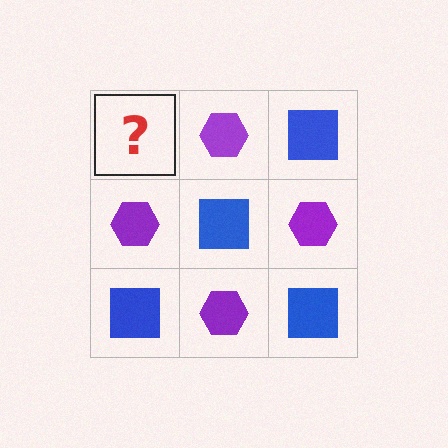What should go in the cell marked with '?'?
The missing cell should contain a blue square.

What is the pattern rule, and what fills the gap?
The rule is that it alternates blue square and purple hexagon in a checkerboard pattern. The gap should be filled with a blue square.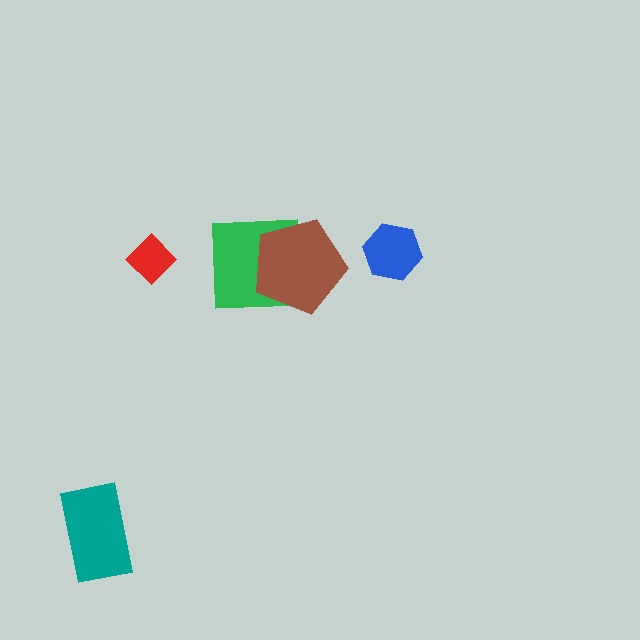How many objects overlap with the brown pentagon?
1 object overlaps with the brown pentagon.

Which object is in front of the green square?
The brown pentagon is in front of the green square.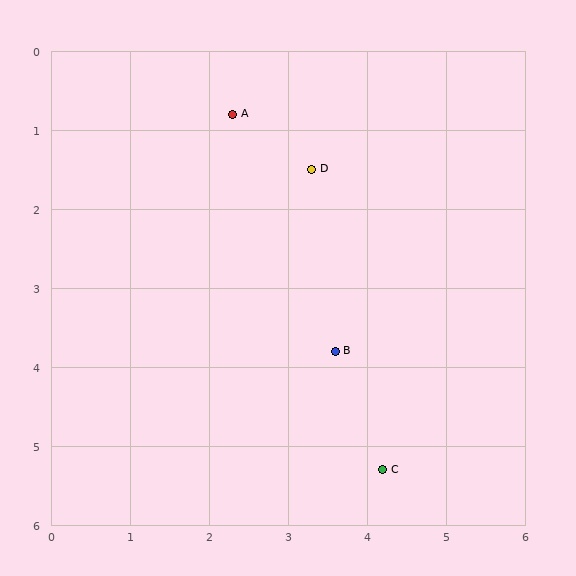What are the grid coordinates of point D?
Point D is at approximately (3.3, 1.5).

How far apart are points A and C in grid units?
Points A and C are about 4.9 grid units apart.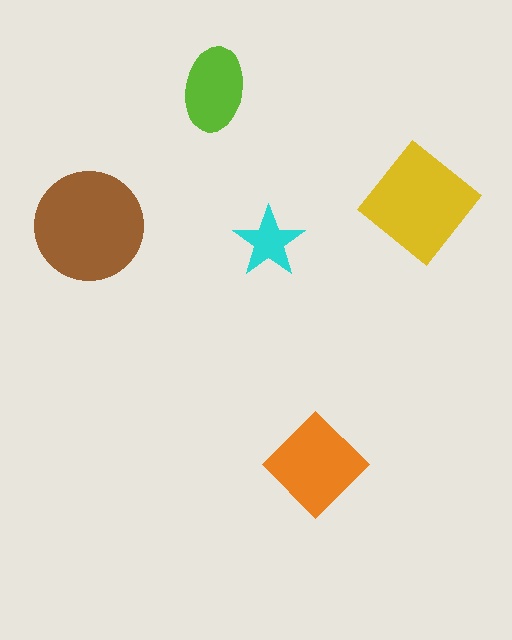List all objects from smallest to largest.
The cyan star, the lime ellipse, the orange diamond, the yellow diamond, the brown circle.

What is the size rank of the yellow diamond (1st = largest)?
2nd.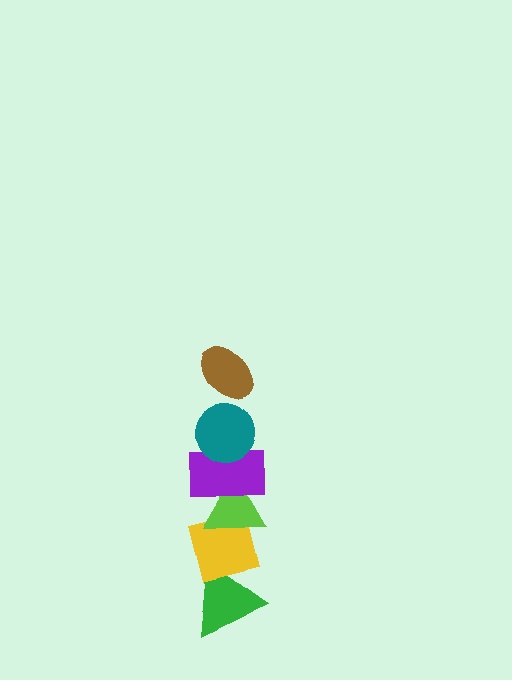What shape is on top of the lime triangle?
The purple rectangle is on top of the lime triangle.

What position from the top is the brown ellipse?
The brown ellipse is 1st from the top.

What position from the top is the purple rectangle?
The purple rectangle is 3rd from the top.